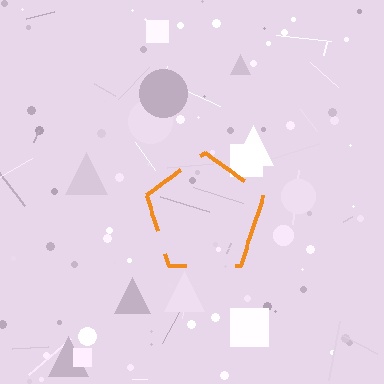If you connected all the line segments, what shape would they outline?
They would outline a pentagon.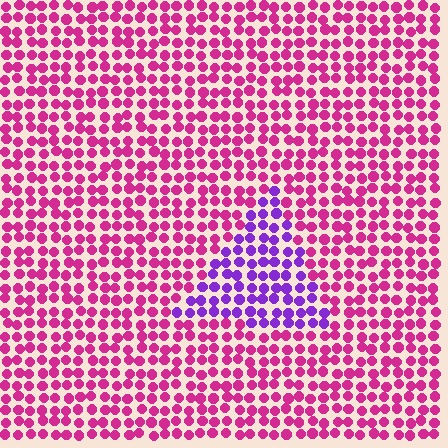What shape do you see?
I see a triangle.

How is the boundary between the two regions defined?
The boundary is defined purely by a slight shift in hue (about 50 degrees). Spacing, size, and orientation are identical on both sides.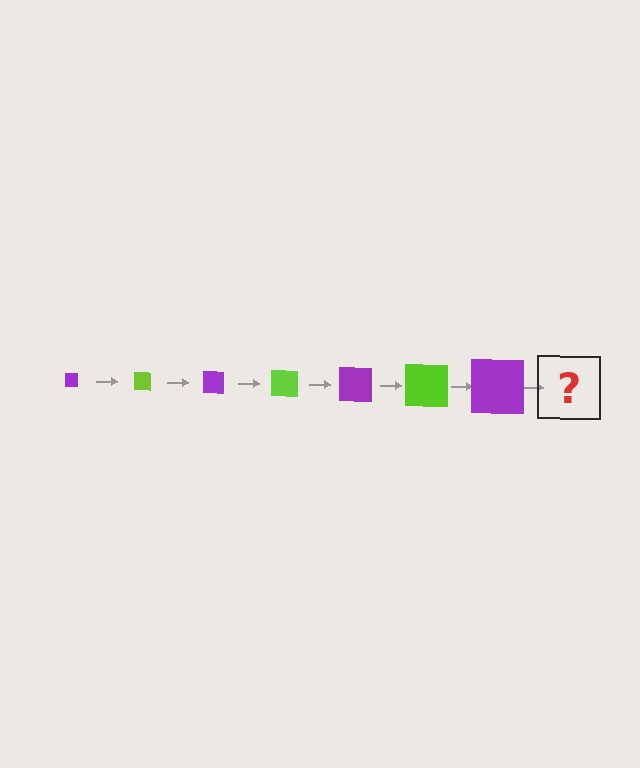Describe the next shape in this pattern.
It should be a lime square, larger than the previous one.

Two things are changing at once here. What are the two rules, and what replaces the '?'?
The two rules are that the square grows larger each step and the color cycles through purple and lime. The '?' should be a lime square, larger than the previous one.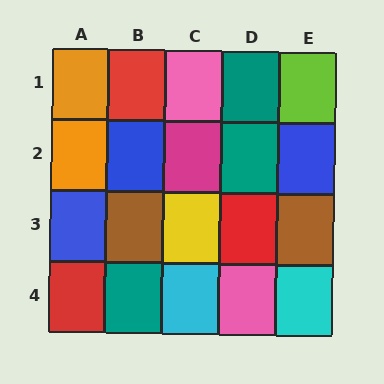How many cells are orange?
2 cells are orange.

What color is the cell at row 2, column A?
Orange.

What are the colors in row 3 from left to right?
Blue, brown, yellow, red, brown.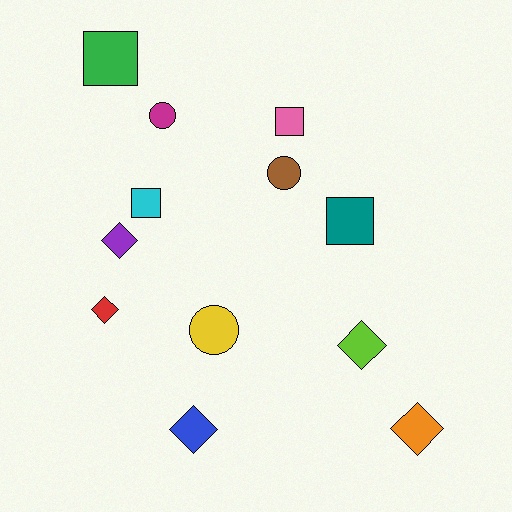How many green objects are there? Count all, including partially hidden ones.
There is 1 green object.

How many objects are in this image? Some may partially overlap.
There are 12 objects.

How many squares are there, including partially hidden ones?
There are 4 squares.